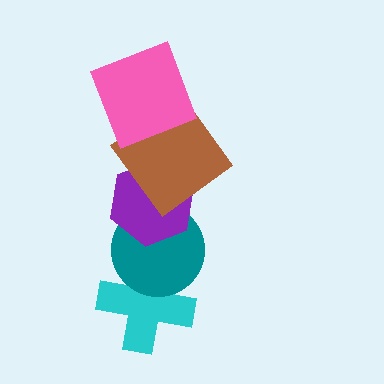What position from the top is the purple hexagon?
The purple hexagon is 3rd from the top.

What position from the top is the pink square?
The pink square is 1st from the top.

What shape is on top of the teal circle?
The purple hexagon is on top of the teal circle.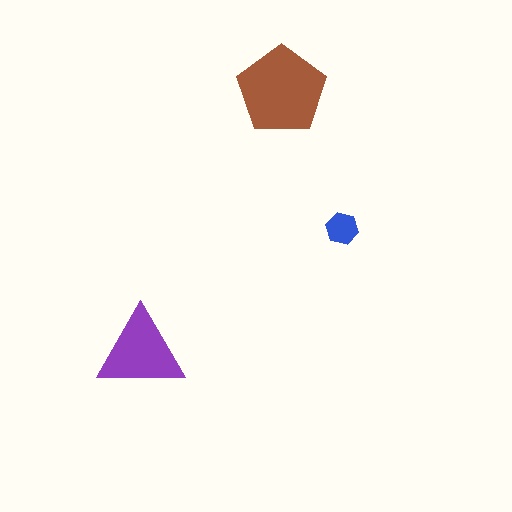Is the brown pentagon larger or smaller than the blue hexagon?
Larger.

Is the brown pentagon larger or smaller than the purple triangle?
Larger.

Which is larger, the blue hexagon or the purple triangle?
The purple triangle.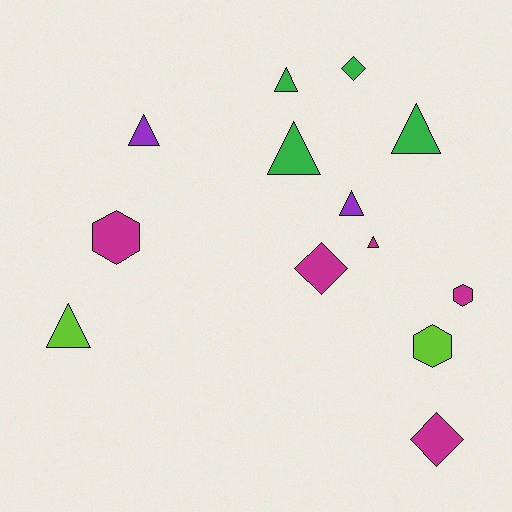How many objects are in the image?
There are 13 objects.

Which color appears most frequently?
Magenta, with 5 objects.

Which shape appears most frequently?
Triangle, with 7 objects.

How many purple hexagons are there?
There are no purple hexagons.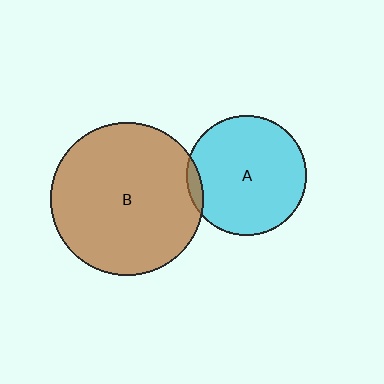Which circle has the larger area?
Circle B (brown).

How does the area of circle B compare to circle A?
Approximately 1.6 times.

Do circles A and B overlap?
Yes.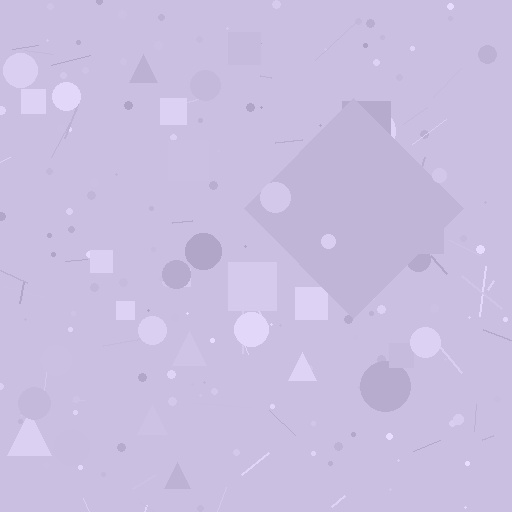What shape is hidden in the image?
A diamond is hidden in the image.